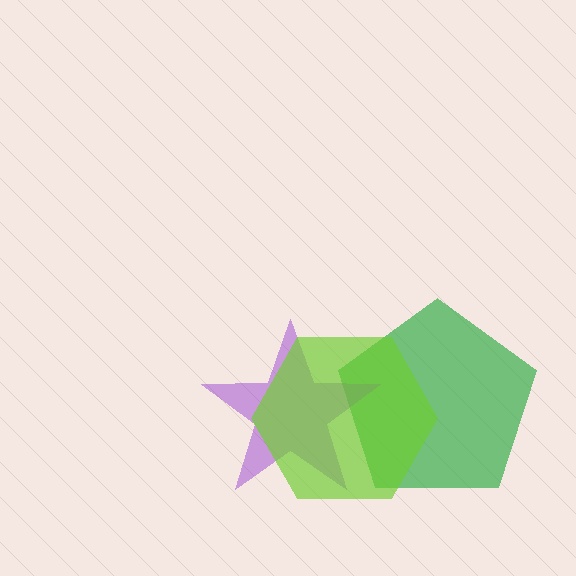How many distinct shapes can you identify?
There are 3 distinct shapes: a green pentagon, a purple star, a lime hexagon.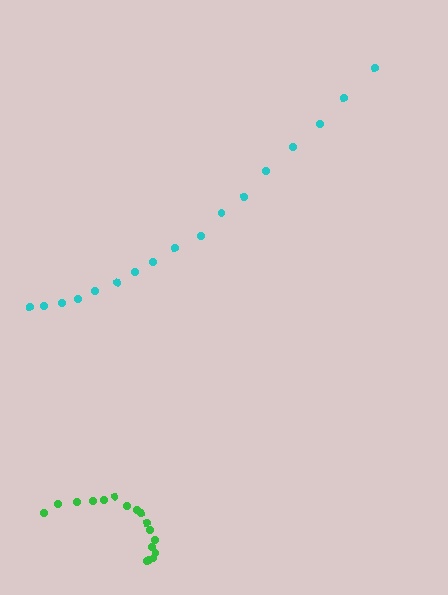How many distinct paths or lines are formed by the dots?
There are 2 distinct paths.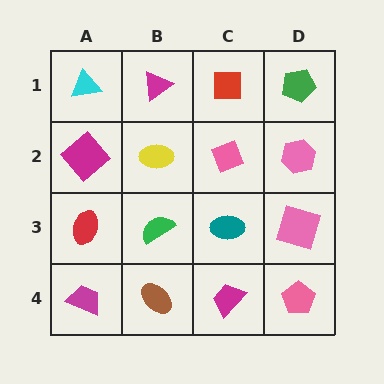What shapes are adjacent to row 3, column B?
A yellow ellipse (row 2, column B), a brown ellipse (row 4, column B), a red ellipse (row 3, column A), a teal ellipse (row 3, column C).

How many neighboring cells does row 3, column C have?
4.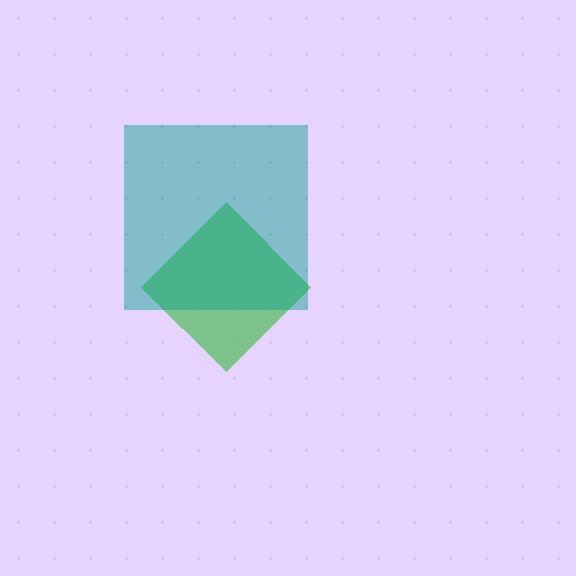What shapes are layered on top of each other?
The layered shapes are: a green diamond, a teal square.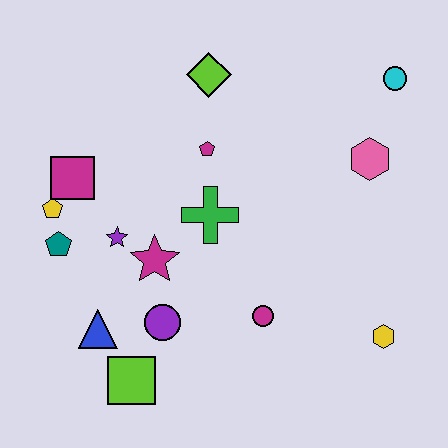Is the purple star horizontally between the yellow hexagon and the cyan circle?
No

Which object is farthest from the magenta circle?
The cyan circle is farthest from the magenta circle.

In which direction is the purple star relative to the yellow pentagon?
The purple star is to the right of the yellow pentagon.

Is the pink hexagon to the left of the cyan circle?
Yes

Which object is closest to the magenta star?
The purple star is closest to the magenta star.